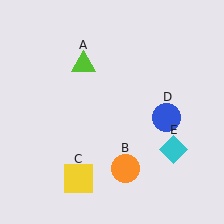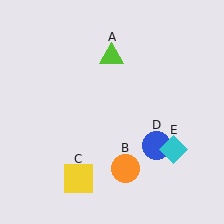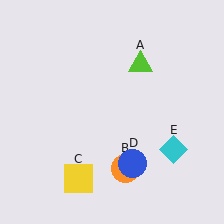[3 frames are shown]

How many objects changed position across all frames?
2 objects changed position: lime triangle (object A), blue circle (object D).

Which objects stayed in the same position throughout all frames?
Orange circle (object B) and yellow square (object C) and cyan diamond (object E) remained stationary.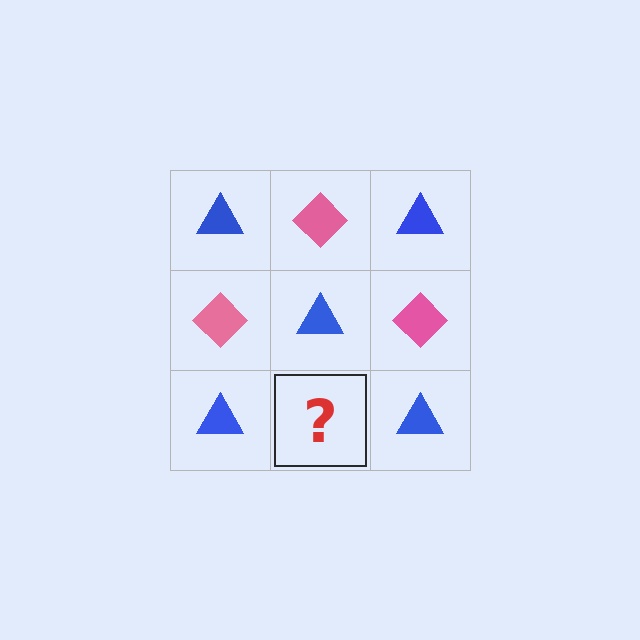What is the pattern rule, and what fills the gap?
The rule is that it alternates blue triangle and pink diamond in a checkerboard pattern. The gap should be filled with a pink diamond.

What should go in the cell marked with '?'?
The missing cell should contain a pink diamond.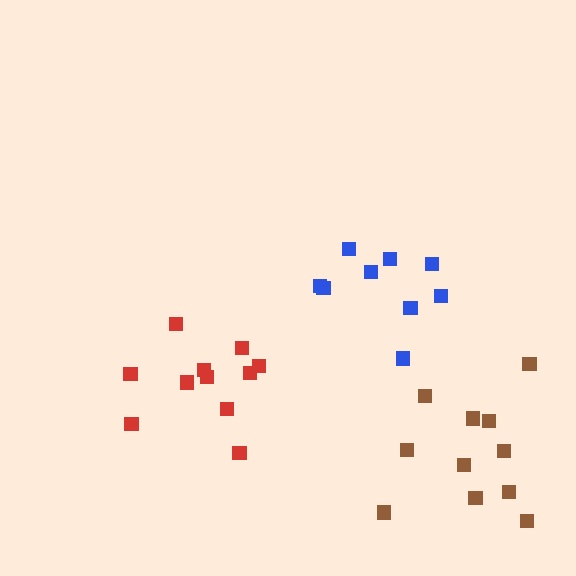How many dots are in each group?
Group 1: 11 dots, Group 2: 9 dots, Group 3: 11 dots (31 total).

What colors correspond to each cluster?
The clusters are colored: red, blue, brown.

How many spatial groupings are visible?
There are 3 spatial groupings.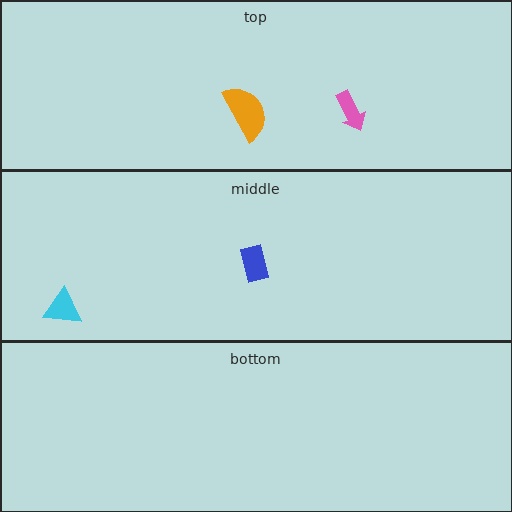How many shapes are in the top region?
2.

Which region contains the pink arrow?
The top region.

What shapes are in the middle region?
The blue rectangle, the cyan triangle.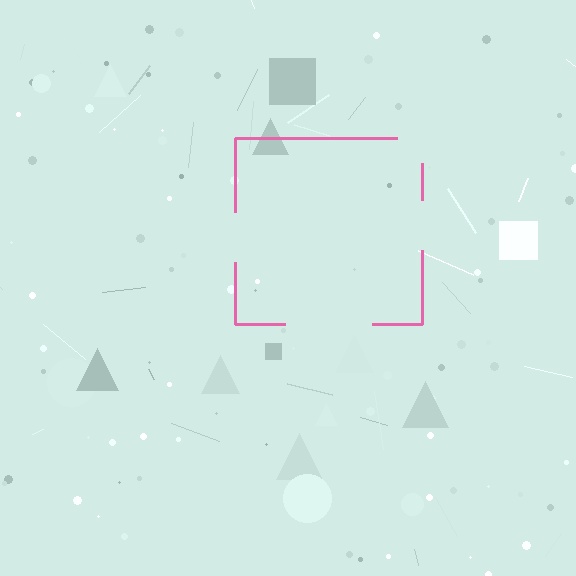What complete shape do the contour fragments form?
The contour fragments form a square.